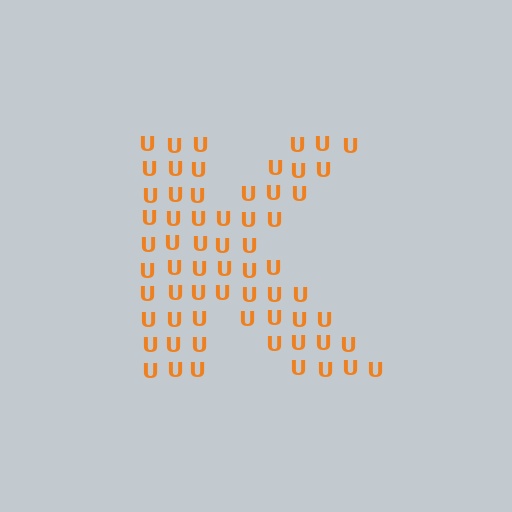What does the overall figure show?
The overall figure shows the letter K.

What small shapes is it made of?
It is made of small letter U's.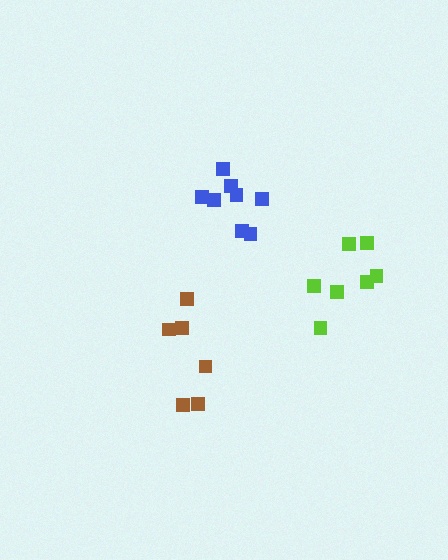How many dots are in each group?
Group 1: 8 dots, Group 2: 7 dots, Group 3: 6 dots (21 total).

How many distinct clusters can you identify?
There are 3 distinct clusters.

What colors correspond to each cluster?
The clusters are colored: blue, lime, brown.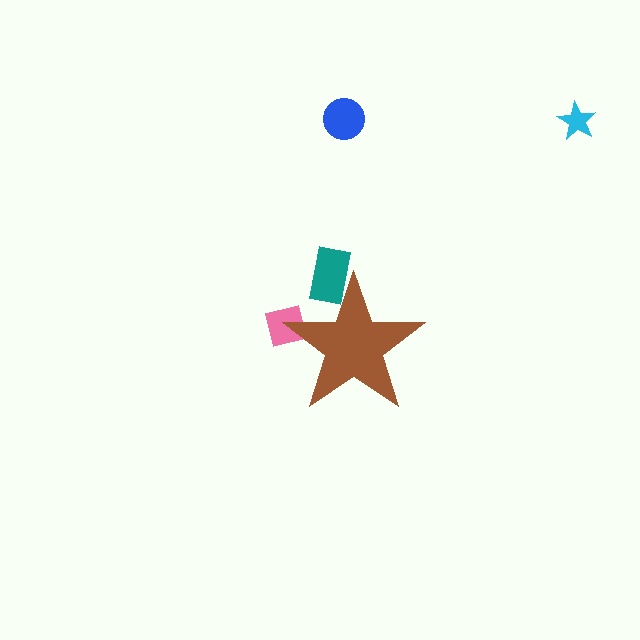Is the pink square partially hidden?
Yes, the pink square is partially hidden behind the brown star.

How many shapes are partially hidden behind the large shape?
2 shapes are partially hidden.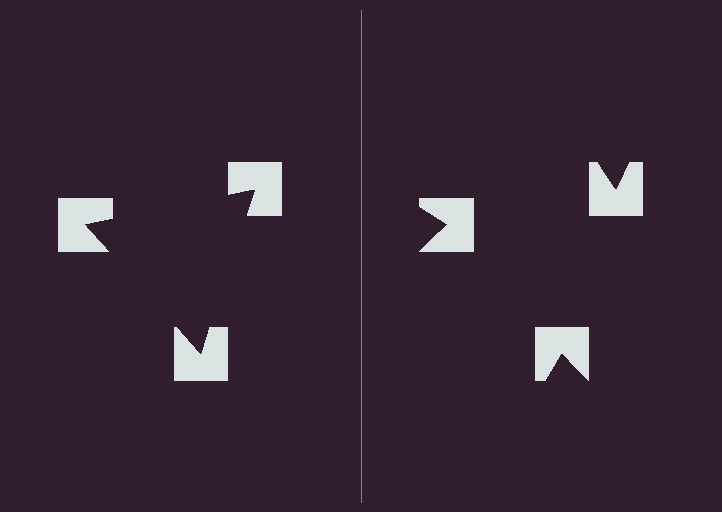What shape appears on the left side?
An illusory triangle.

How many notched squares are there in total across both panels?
6 — 3 on each side.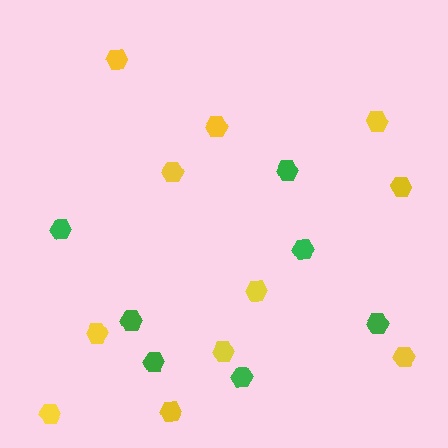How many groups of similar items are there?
There are 2 groups: one group of yellow hexagons (11) and one group of green hexagons (7).